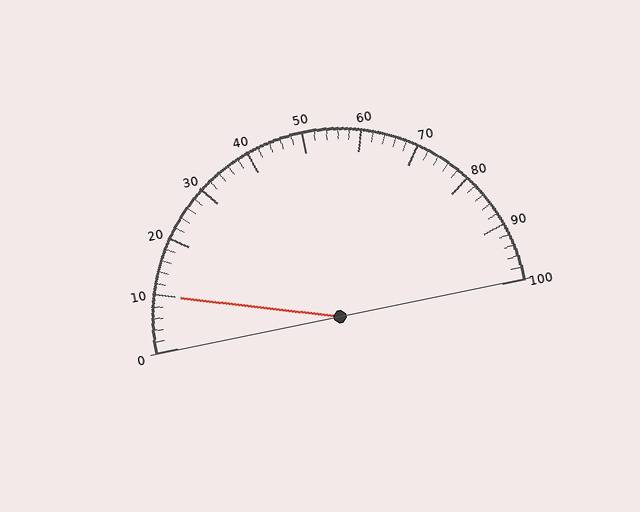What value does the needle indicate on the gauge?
The needle indicates approximately 10.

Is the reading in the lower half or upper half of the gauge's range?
The reading is in the lower half of the range (0 to 100).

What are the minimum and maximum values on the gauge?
The gauge ranges from 0 to 100.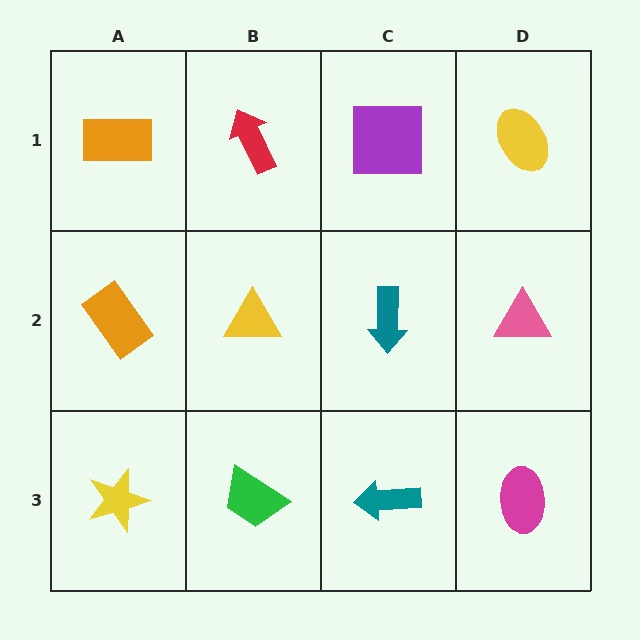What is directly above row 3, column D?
A pink triangle.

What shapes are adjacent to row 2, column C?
A purple square (row 1, column C), a teal arrow (row 3, column C), a yellow triangle (row 2, column B), a pink triangle (row 2, column D).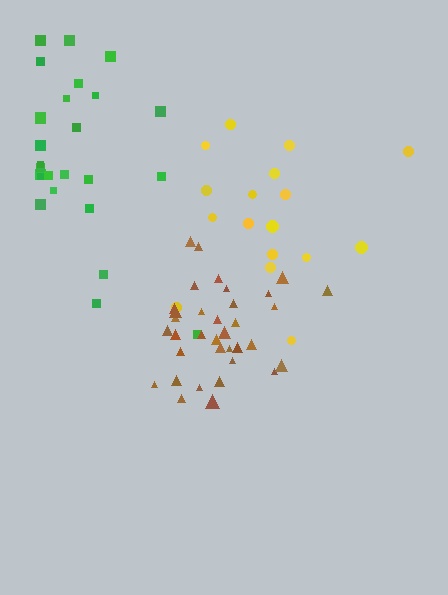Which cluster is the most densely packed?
Brown.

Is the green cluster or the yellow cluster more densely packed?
Green.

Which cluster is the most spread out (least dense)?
Yellow.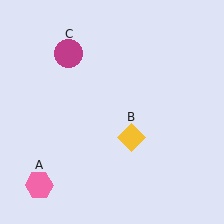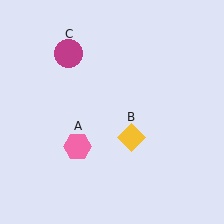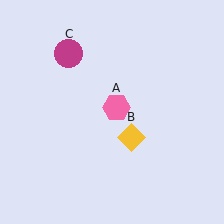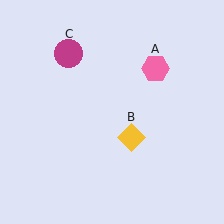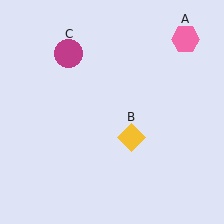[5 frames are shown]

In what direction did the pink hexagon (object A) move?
The pink hexagon (object A) moved up and to the right.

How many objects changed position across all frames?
1 object changed position: pink hexagon (object A).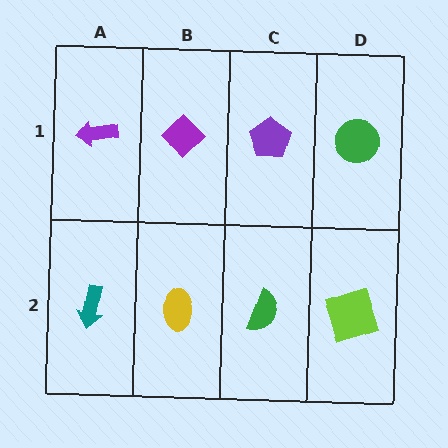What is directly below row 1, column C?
A green semicircle.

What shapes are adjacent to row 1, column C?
A green semicircle (row 2, column C), a purple diamond (row 1, column B), a green circle (row 1, column D).